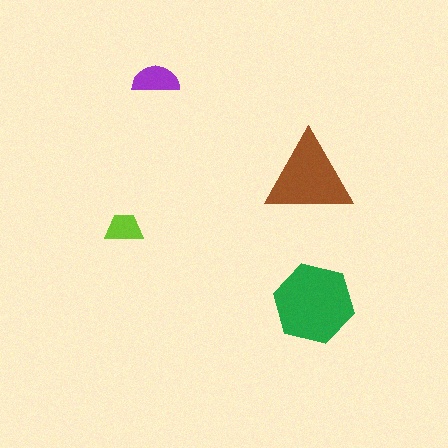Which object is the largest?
The green hexagon.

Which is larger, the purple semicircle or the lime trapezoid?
The purple semicircle.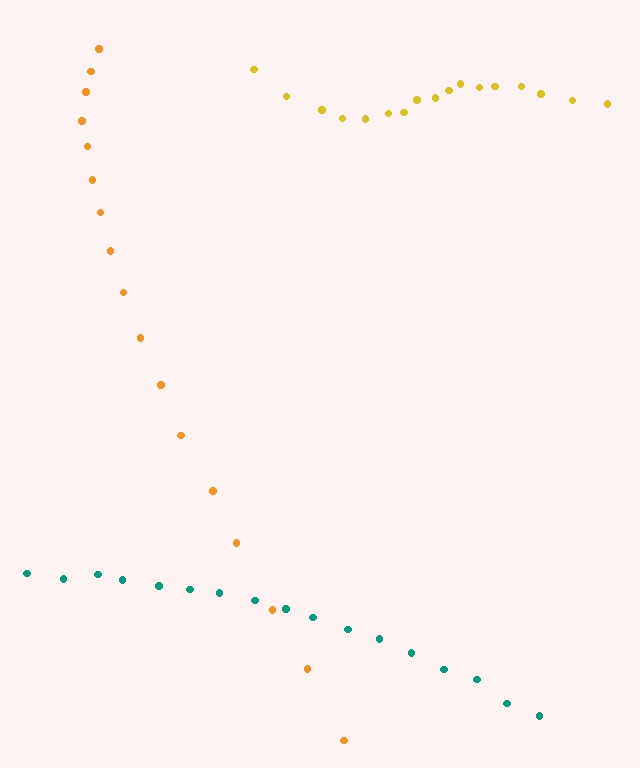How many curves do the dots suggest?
There are 3 distinct paths.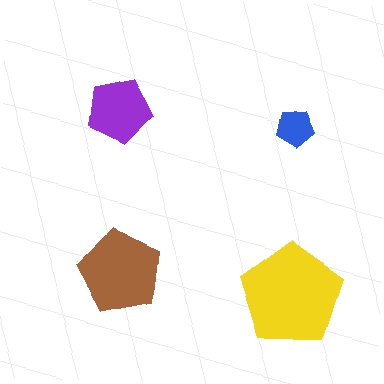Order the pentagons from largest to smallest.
the yellow one, the brown one, the purple one, the blue one.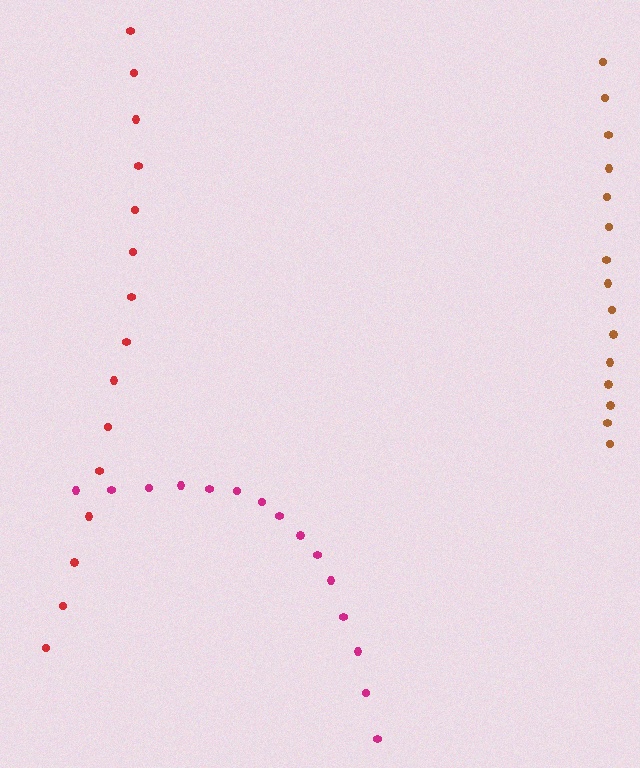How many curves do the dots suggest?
There are 3 distinct paths.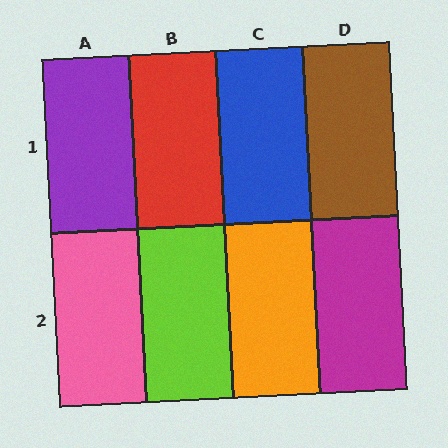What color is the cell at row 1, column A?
Purple.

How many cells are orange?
1 cell is orange.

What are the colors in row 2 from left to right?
Pink, lime, orange, magenta.